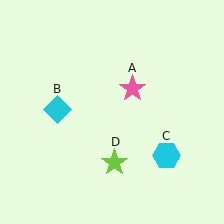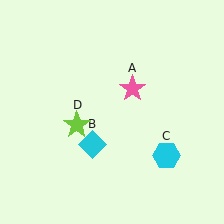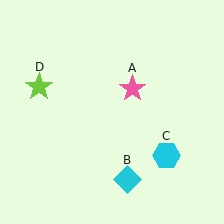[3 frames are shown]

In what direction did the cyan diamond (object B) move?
The cyan diamond (object B) moved down and to the right.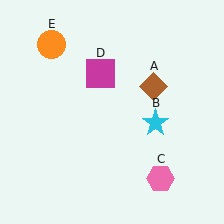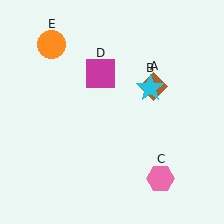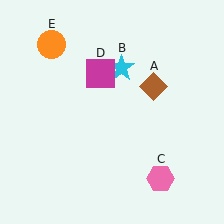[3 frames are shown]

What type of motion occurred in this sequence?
The cyan star (object B) rotated counterclockwise around the center of the scene.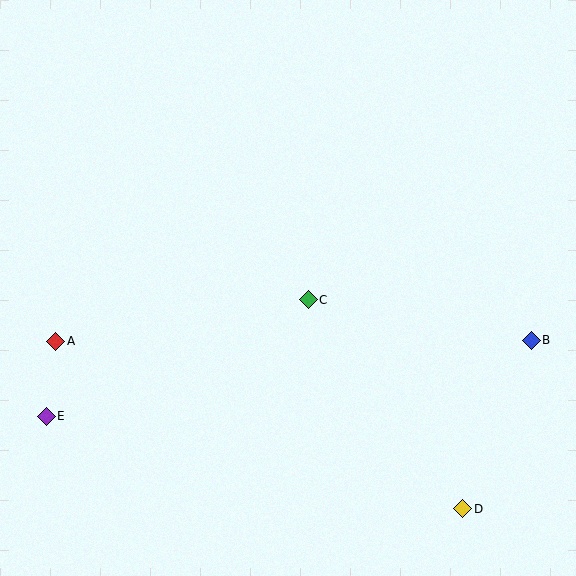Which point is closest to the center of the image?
Point C at (308, 300) is closest to the center.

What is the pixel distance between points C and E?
The distance between C and E is 287 pixels.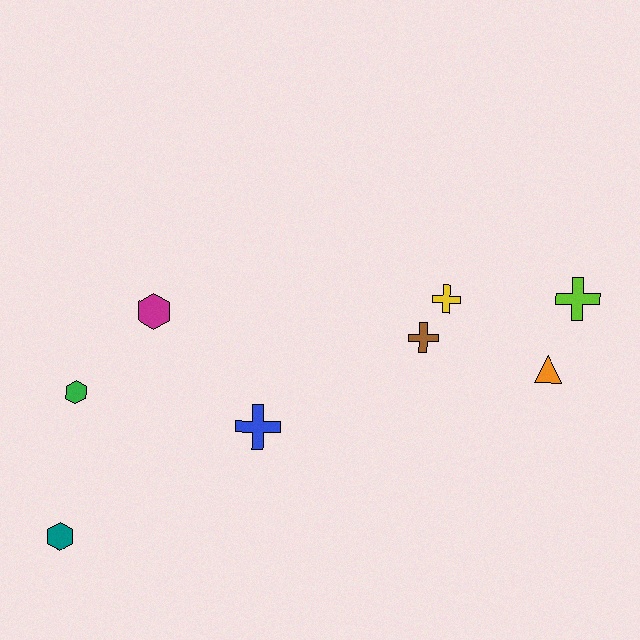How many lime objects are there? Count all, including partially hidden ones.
There is 1 lime object.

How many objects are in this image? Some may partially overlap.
There are 8 objects.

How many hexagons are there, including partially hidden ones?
There are 3 hexagons.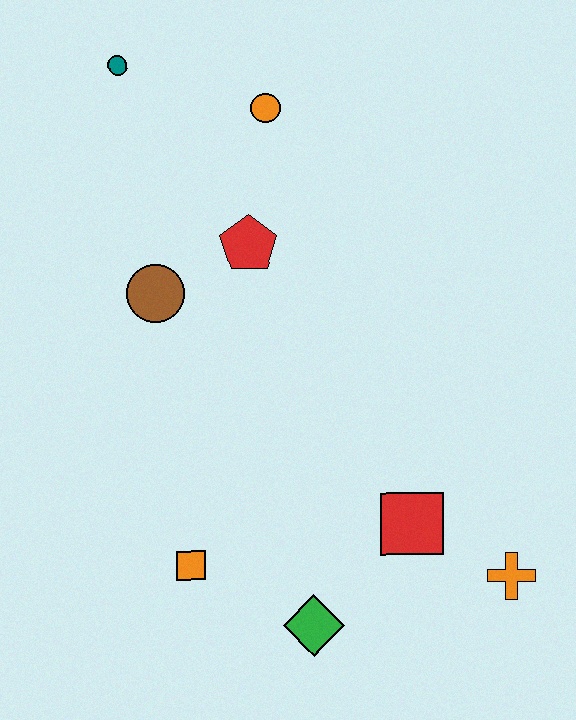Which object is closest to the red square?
The orange cross is closest to the red square.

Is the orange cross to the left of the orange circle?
No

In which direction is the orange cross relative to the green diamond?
The orange cross is to the right of the green diamond.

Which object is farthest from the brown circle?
The orange cross is farthest from the brown circle.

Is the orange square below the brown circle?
Yes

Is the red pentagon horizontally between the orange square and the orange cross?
Yes